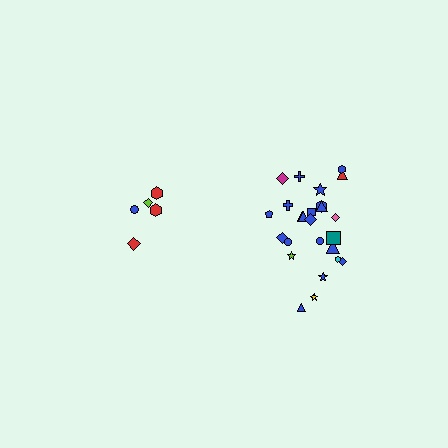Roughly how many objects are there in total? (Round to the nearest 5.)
Roughly 30 objects in total.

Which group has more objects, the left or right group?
The right group.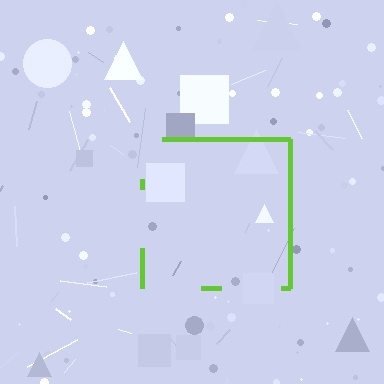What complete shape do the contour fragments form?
The contour fragments form a square.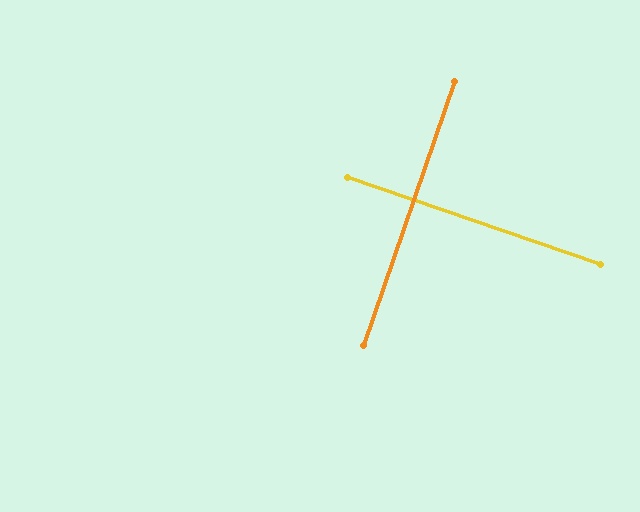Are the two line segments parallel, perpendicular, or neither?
Perpendicular — they meet at approximately 90°.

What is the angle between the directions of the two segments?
Approximately 90 degrees.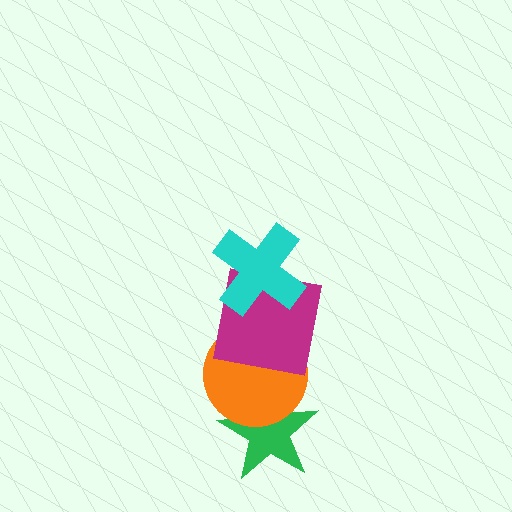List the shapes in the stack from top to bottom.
From top to bottom: the cyan cross, the magenta square, the orange circle, the green star.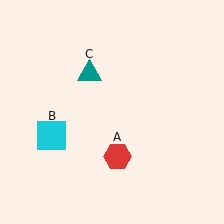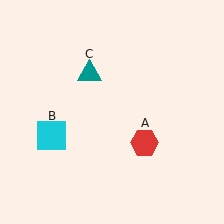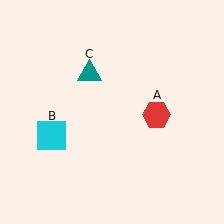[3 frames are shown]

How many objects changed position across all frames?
1 object changed position: red hexagon (object A).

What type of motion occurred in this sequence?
The red hexagon (object A) rotated counterclockwise around the center of the scene.